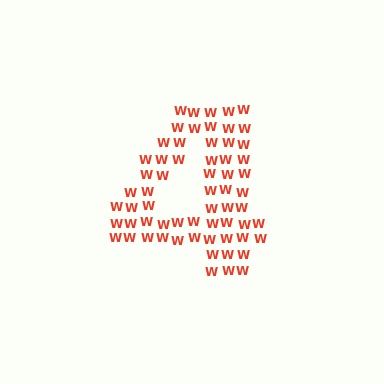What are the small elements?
The small elements are letter W's.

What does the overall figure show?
The overall figure shows the digit 4.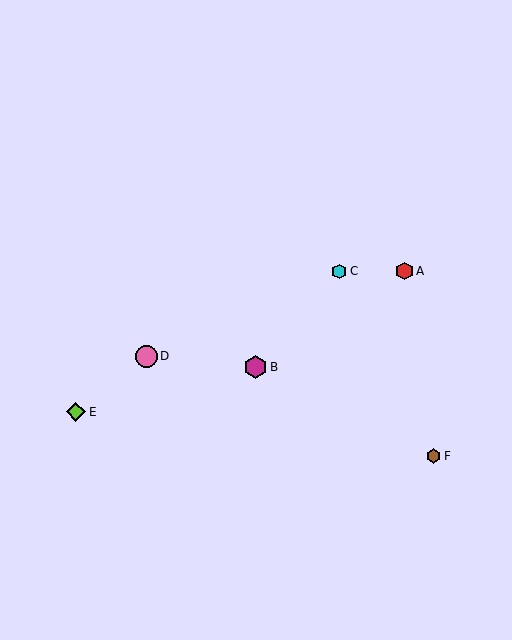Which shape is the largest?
The magenta hexagon (labeled B) is the largest.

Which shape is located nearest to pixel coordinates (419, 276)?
The red hexagon (labeled A) at (405, 271) is nearest to that location.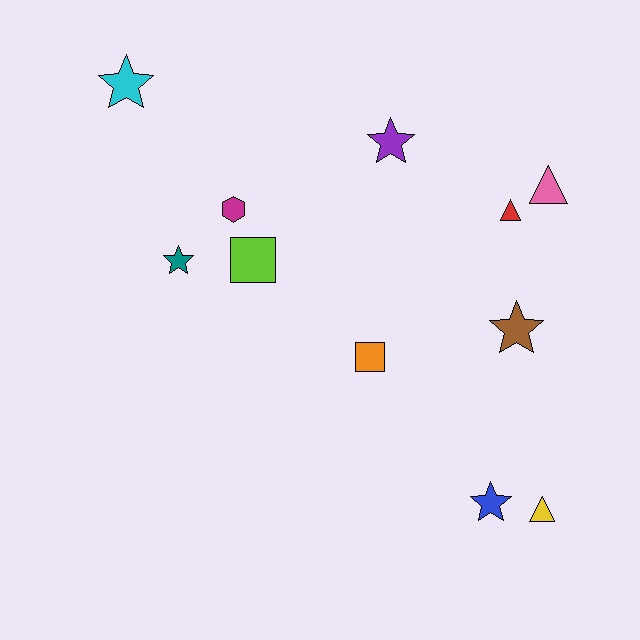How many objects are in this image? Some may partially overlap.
There are 11 objects.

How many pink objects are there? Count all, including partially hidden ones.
There is 1 pink object.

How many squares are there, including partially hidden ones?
There are 2 squares.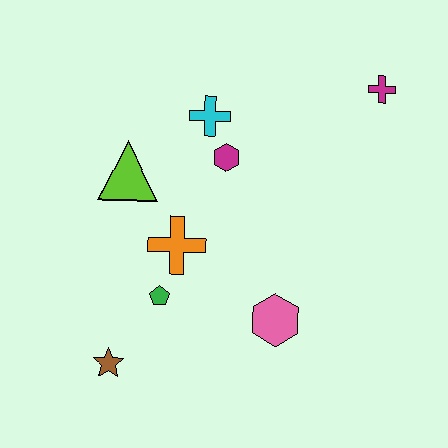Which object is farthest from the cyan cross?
The brown star is farthest from the cyan cross.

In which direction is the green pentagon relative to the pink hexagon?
The green pentagon is to the left of the pink hexagon.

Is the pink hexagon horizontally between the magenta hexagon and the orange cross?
No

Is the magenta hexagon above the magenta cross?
No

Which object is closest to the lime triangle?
The orange cross is closest to the lime triangle.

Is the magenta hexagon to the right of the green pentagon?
Yes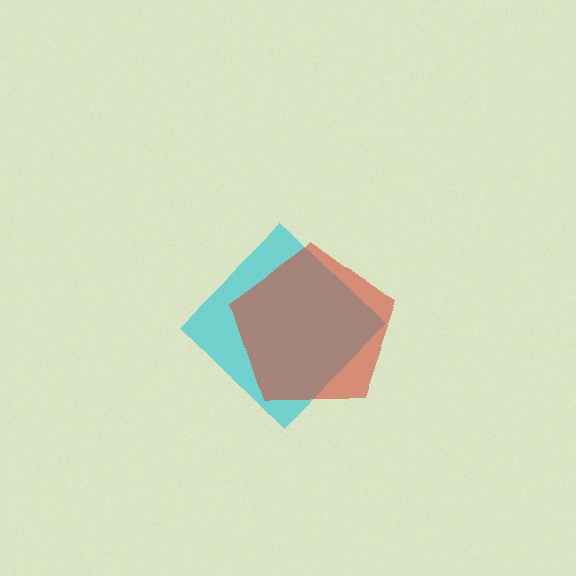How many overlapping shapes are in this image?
There are 2 overlapping shapes in the image.